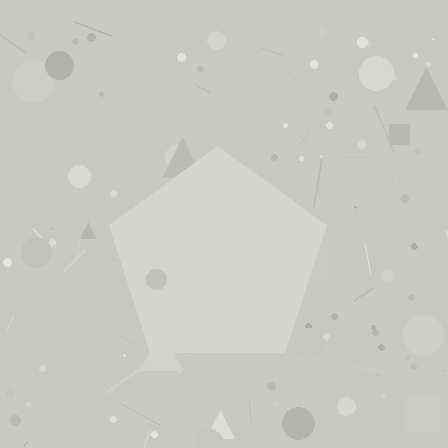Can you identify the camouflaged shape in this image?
The camouflaged shape is a pentagon.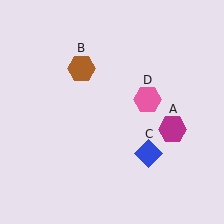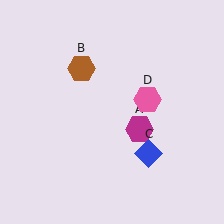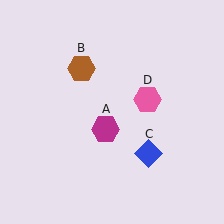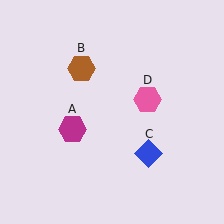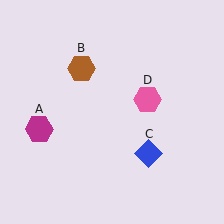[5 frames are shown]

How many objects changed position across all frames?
1 object changed position: magenta hexagon (object A).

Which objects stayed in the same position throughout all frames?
Brown hexagon (object B) and blue diamond (object C) and pink hexagon (object D) remained stationary.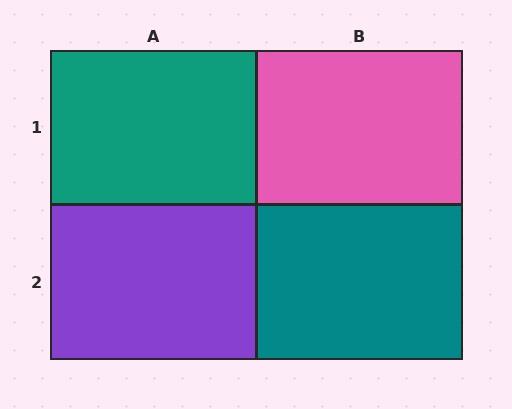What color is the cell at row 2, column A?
Purple.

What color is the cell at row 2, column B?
Teal.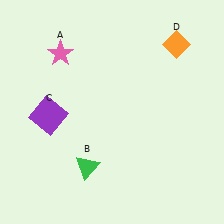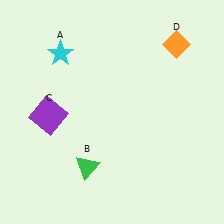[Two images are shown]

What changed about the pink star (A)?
In Image 1, A is pink. In Image 2, it changed to cyan.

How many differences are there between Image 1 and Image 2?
There is 1 difference between the two images.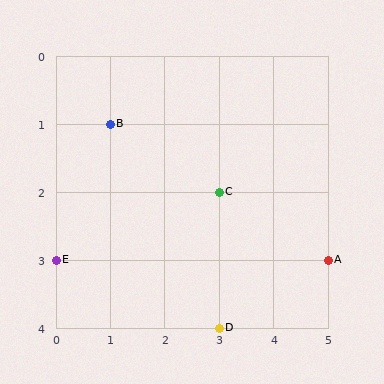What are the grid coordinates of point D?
Point D is at grid coordinates (3, 4).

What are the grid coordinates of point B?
Point B is at grid coordinates (1, 1).